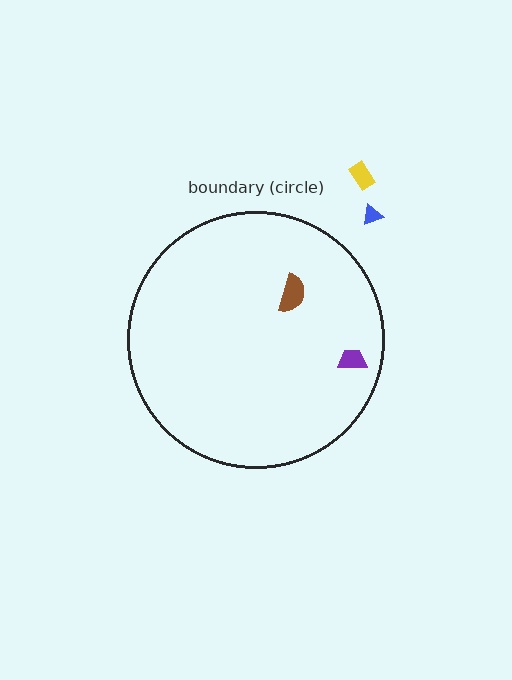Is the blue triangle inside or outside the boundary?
Outside.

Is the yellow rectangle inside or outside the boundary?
Outside.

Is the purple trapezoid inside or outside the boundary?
Inside.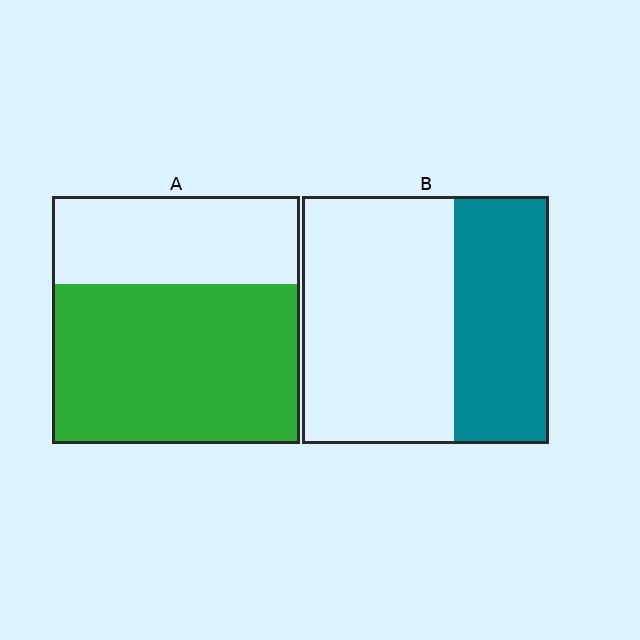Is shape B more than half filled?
No.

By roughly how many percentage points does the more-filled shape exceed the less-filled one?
By roughly 25 percentage points (A over B).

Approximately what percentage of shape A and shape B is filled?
A is approximately 65% and B is approximately 40%.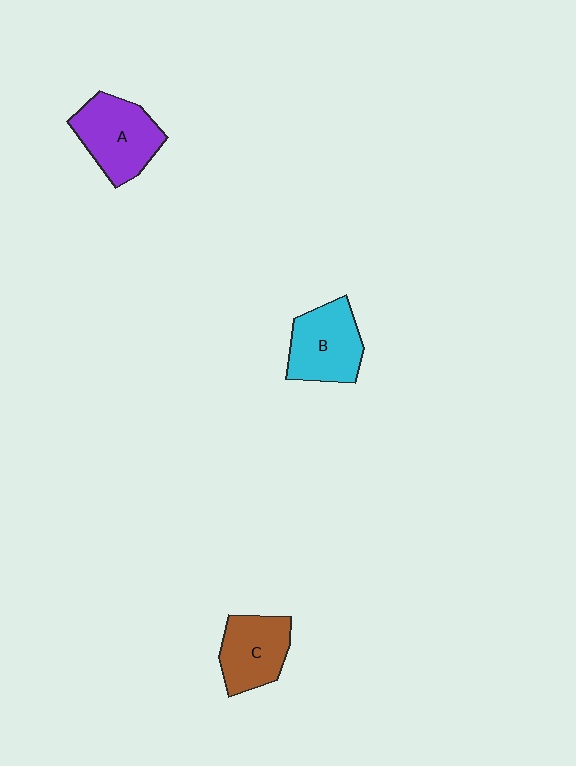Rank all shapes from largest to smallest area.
From largest to smallest: A (purple), B (cyan), C (brown).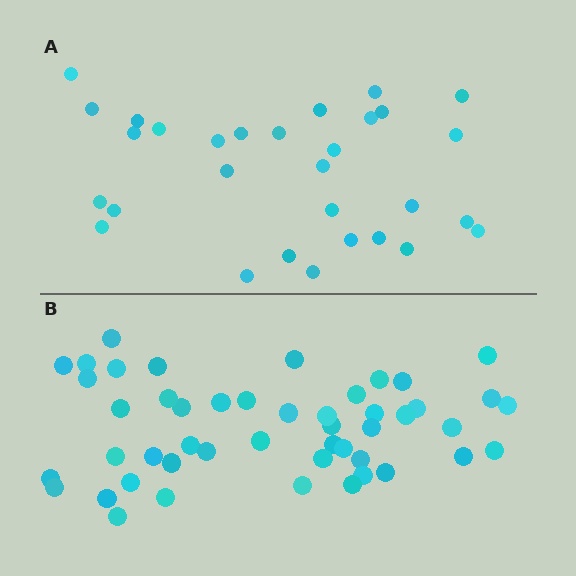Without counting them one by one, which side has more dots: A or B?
Region B (the bottom region) has more dots.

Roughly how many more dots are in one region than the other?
Region B has approximately 20 more dots than region A.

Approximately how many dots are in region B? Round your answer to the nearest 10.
About 50 dots. (The exact count is 48, which rounds to 50.)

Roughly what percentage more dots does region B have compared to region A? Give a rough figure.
About 60% more.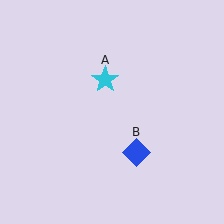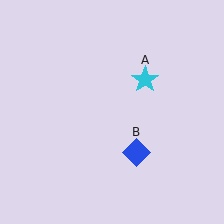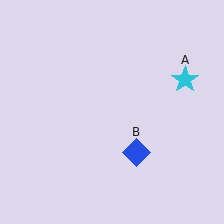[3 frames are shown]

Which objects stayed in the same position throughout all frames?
Blue diamond (object B) remained stationary.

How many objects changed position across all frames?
1 object changed position: cyan star (object A).